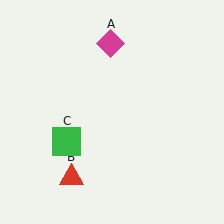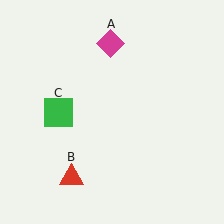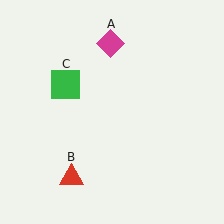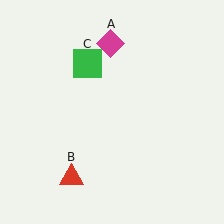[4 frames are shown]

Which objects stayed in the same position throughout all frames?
Magenta diamond (object A) and red triangle (object B) remained stationary.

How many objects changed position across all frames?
1 object changed position: green square (object C).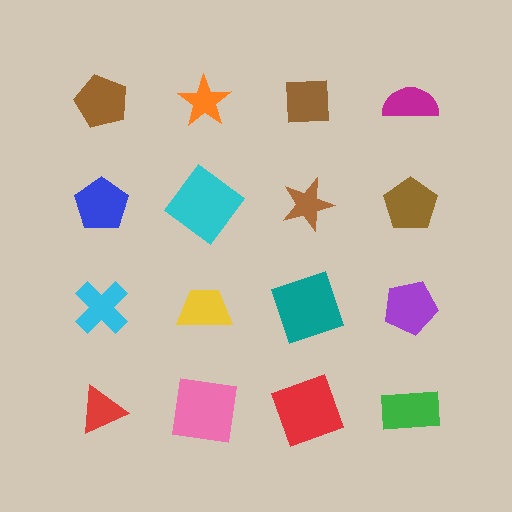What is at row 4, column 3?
A red square.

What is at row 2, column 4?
A brown pentagon.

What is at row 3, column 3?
A teal square.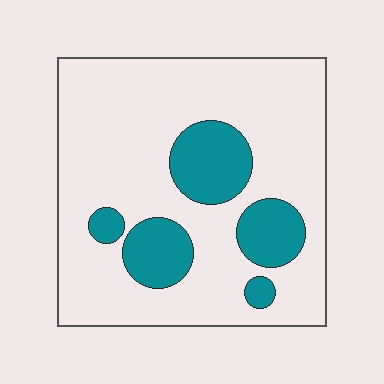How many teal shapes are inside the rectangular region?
5.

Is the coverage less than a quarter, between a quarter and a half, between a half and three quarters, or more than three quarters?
Less than a quarter.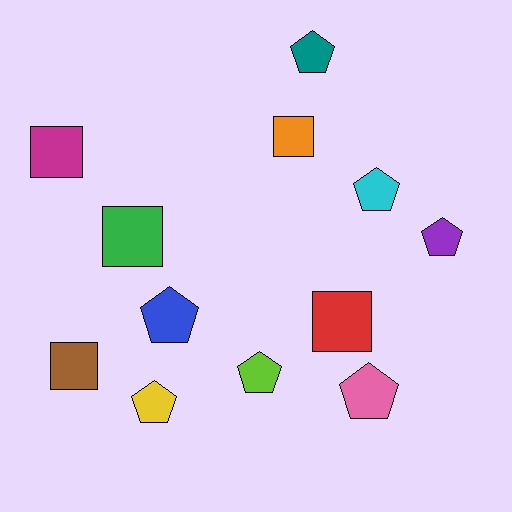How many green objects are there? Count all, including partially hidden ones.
There is 1 green object.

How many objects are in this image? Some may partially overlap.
There are 12 objects.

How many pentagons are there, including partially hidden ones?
There are 7 pentagons.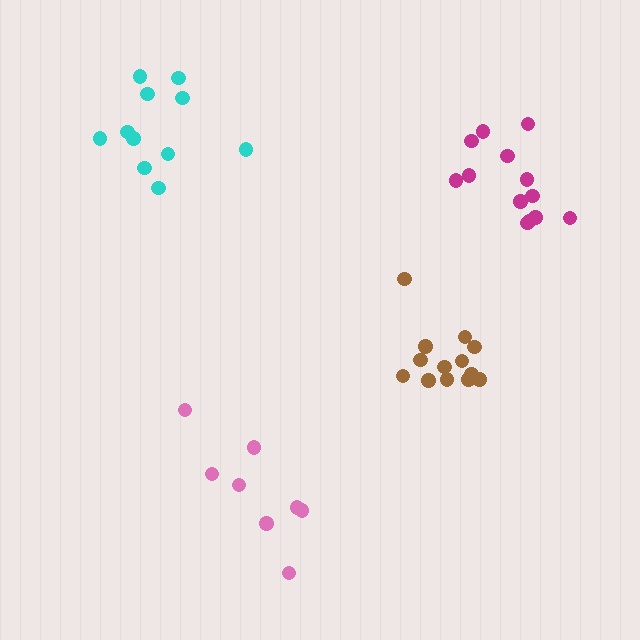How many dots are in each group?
Group 1: 13 dots, Group 2: 8 dots, Group 3: 11 dots, Group 4: 13 dots (45 total).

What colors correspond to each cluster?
The clusters are colored: brown, pink, cyan, magenta.